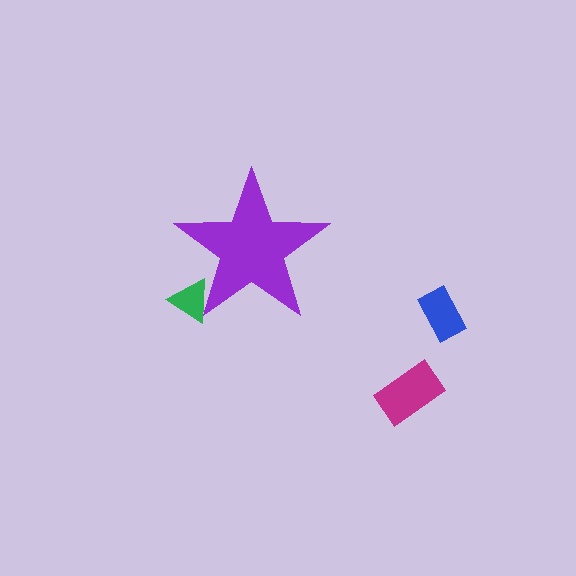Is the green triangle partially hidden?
Yes, the green triangle is partially hidden behind the purple star.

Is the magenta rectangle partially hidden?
No, the magenta rectangle is fully visible.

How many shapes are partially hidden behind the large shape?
1 shape is partially hidden.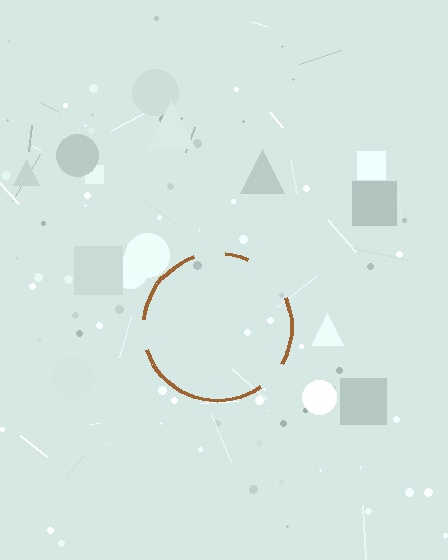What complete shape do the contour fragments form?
The contour fragments form a circle.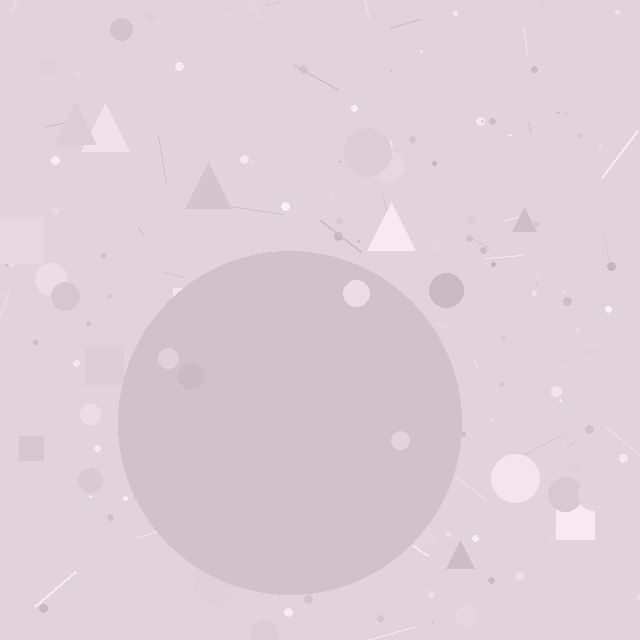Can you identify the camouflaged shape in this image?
The camouflaged shape is a circle.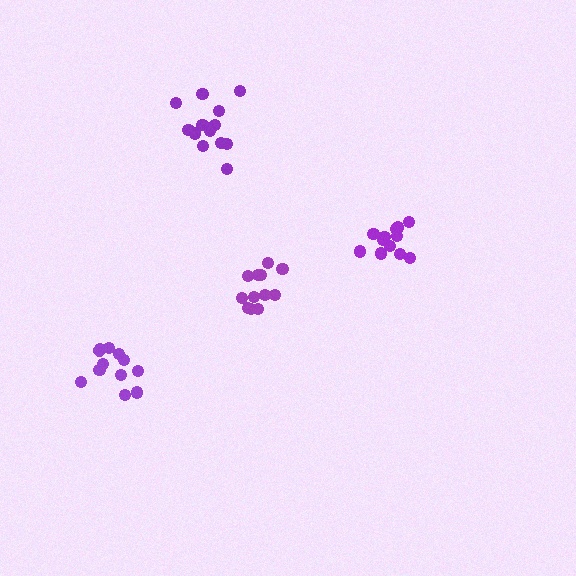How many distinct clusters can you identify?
There are 4 distinct clusters.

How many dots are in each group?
Group 1: 12 dots, Group 2: 12 dots, Group 3: 14 dots, Group 4: 12 dots (50 total).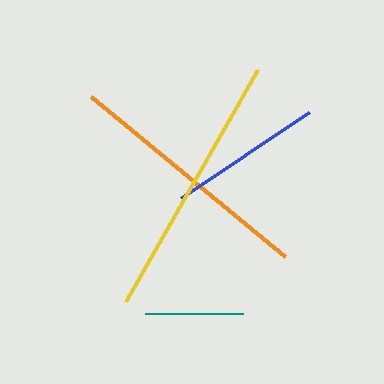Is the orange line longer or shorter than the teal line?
The orange line is longer than the teal line.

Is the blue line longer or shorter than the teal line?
The blue line is longer than the teal line.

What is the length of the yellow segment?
The yellow segment is approximately 267 pixels long.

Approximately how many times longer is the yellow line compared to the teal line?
The yellow line is approximately 2.7 times the length of the teal line.